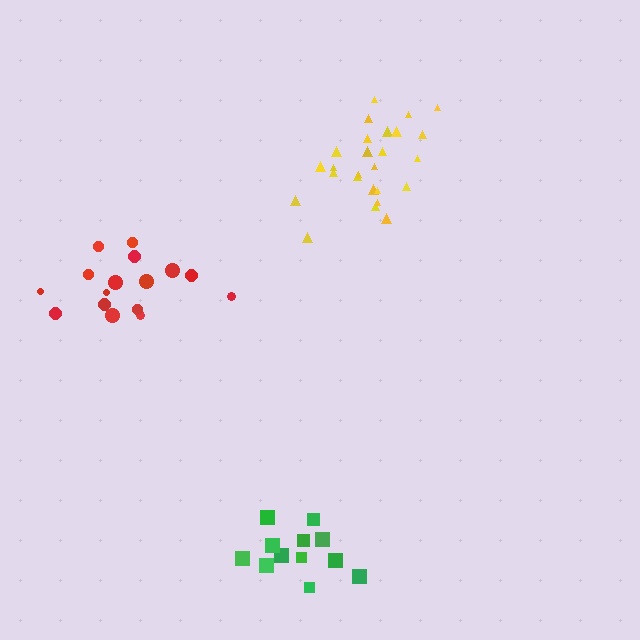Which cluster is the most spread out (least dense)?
Red.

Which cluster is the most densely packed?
Yellow.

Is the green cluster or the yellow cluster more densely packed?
Yellow.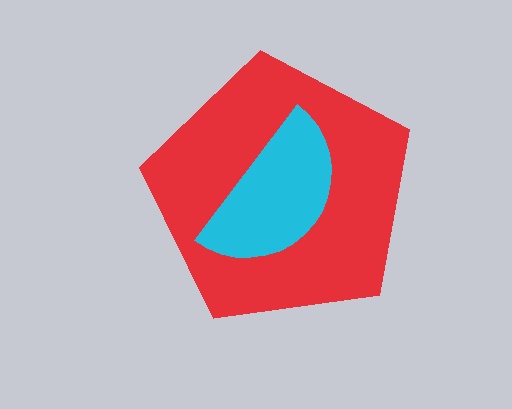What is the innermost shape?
The cyan semicircle.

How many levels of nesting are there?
2.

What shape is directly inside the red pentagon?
The cyan semicircle.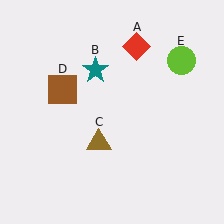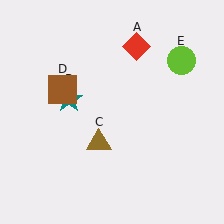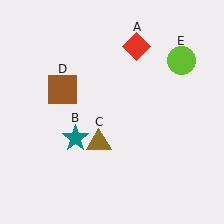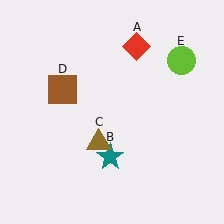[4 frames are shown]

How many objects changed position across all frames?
1 object changed position: teal star (object B).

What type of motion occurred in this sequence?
The teal star (object B) rotated counterclockwise around the center of the scene.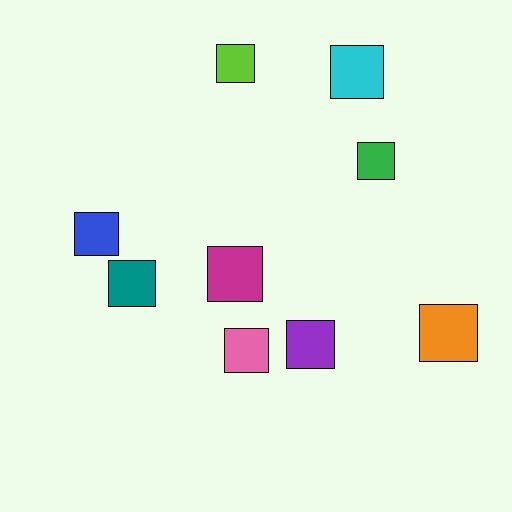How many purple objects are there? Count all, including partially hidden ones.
There is 1 purple object.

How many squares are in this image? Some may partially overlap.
There are 9 squares.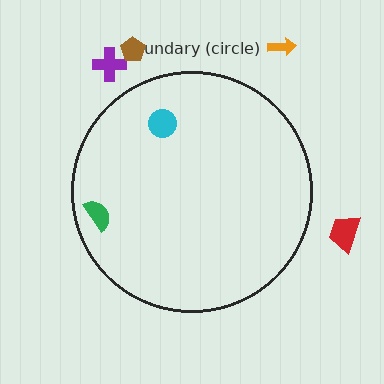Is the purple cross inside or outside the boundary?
Outside.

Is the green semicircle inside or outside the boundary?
Inside.